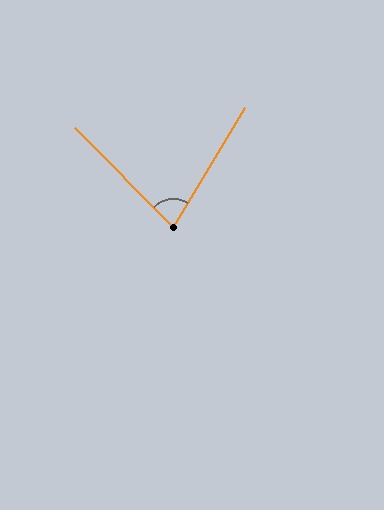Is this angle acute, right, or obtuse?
It is acute.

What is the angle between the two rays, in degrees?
Approximately 76 degrees.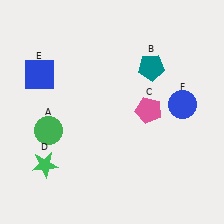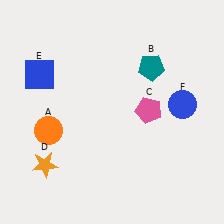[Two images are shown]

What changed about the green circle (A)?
In Image 1, A is green. In Image 2, it changed to orange.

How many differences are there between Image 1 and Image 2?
There are 2 differences between the two images.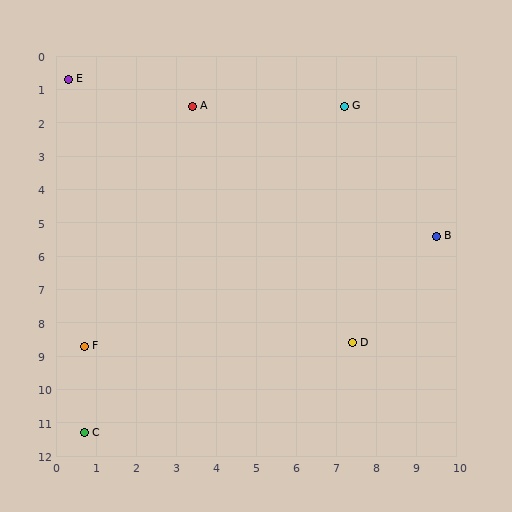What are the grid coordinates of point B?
Point B is at approximately (9.5, 5.4).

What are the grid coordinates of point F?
Point F is at approximately (0.7, 8.7).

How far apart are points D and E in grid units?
Points D and E are about 10.6 grid units apart.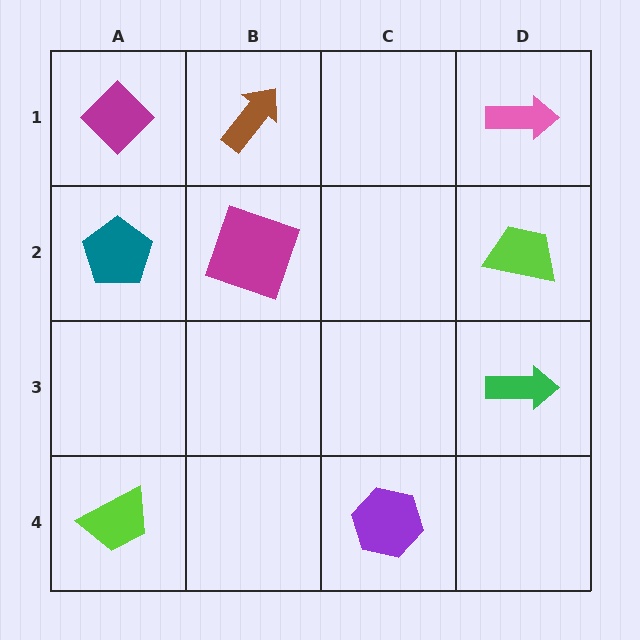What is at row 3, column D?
A green arrow.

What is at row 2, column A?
A teal pentagon.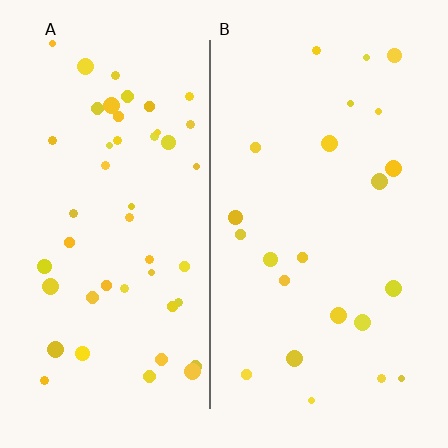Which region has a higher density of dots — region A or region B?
A (the left).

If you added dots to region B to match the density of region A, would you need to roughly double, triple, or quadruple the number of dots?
Approximately double.